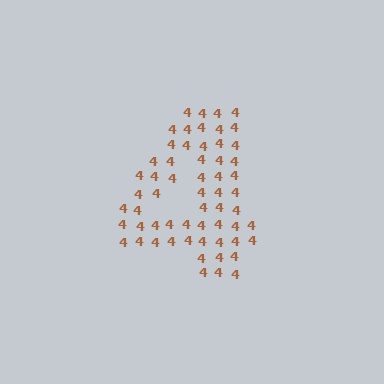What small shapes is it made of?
It is made of small digit 4's.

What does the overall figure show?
The overall figure shows the digit 4.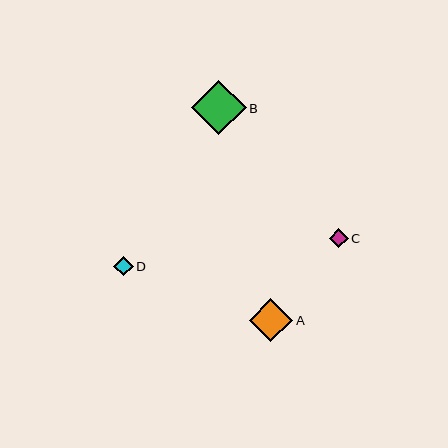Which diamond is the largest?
Diamond B is the largest with a size of approximately 55 pixels.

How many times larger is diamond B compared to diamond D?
Diamond B is approximately 2.8 times the size of diamond D.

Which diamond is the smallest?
Diamond C is the smallest with a size of approximately 19 pixels.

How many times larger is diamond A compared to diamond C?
Diamond A is approximately 2.3 times the size of diamond C.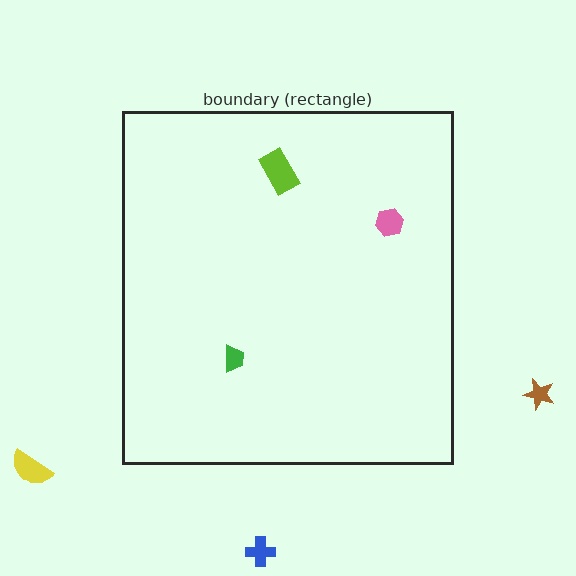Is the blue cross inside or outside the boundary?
Outside.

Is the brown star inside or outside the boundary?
Outside.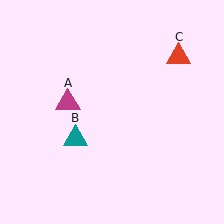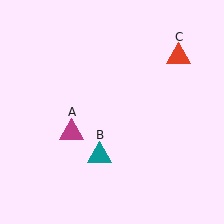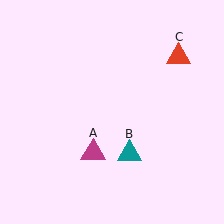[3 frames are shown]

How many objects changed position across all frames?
2 objects changed position: magenta triangle (object A), teal triangle (object B).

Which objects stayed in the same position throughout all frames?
Red triangle (object C) remained stationary.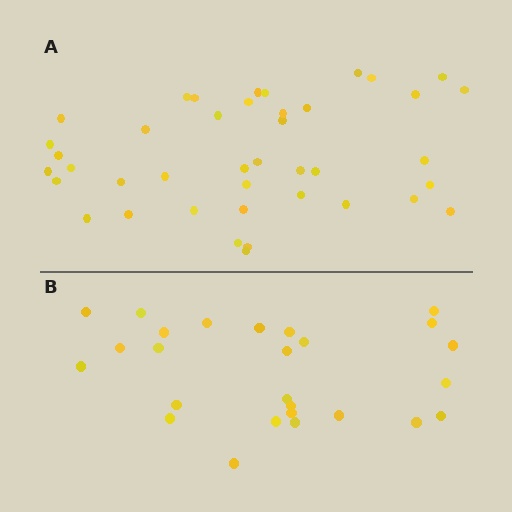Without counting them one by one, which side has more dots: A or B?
Region A (the top region) has more dots.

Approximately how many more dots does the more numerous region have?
Region A has approximately 15 more dots than region B.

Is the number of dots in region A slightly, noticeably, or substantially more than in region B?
Region A has substantially more. The ratio is roughly 1.6 to 1.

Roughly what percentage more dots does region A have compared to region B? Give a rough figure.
About 60% more.